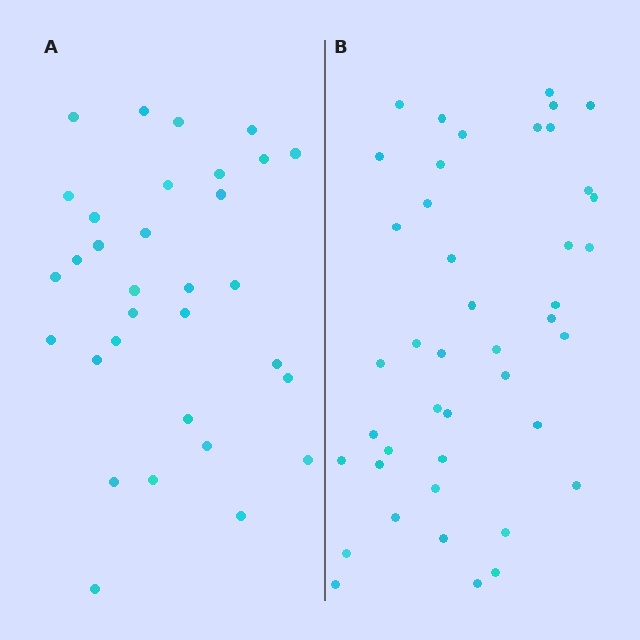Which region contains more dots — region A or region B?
Region B (the right region) has more dots.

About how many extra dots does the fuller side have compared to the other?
Region B has roughly 12 or so more dots than region A.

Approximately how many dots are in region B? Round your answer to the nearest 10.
About 40 dots. (The exact count is 43, which rounds to 40.)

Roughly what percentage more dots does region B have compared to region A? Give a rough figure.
About 35% more.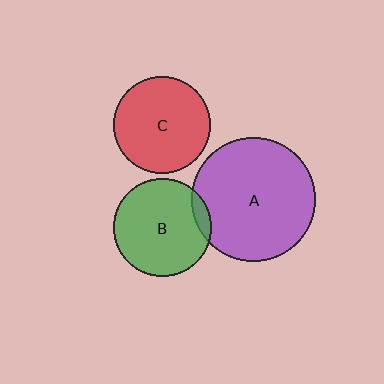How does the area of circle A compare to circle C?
Approximately 1.6 times.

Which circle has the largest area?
Circle A (purple).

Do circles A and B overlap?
Yes.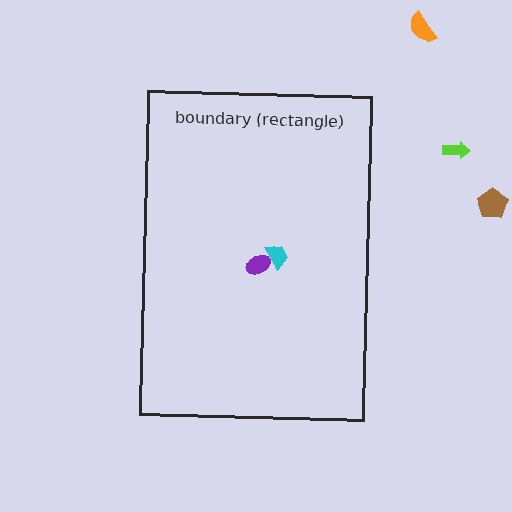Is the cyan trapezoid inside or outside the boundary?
Inside.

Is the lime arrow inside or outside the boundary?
Outside.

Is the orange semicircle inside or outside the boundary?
Outside.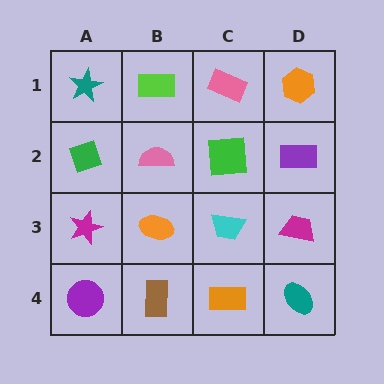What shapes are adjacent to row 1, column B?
A pink semicircle (row 2, column B), a teal star (row 1, column A), a pink rectangle (row 1, column C).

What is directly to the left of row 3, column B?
A magenta star.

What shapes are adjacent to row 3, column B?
A pink semicircle (row 2, column B), a brown rectangle (row 4, column B), a magenta star (row 3, column A), a cyan trapezoid (row 3, column C).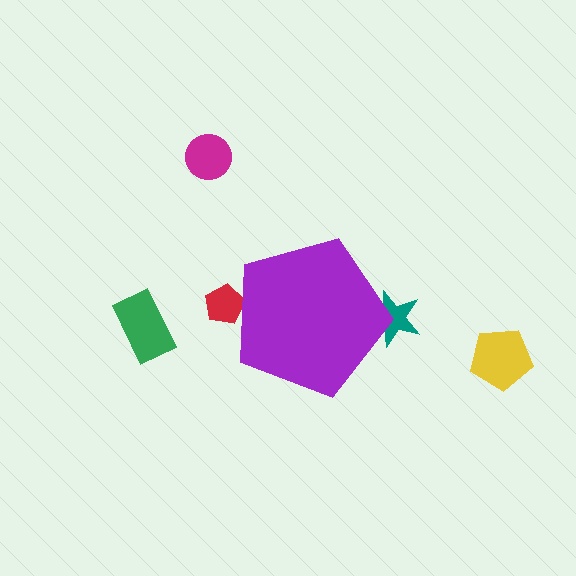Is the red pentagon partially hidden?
Yes, the red pentagon is partially hidden behind the purple pentagon.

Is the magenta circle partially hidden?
No, the magenta circle is fully visible.